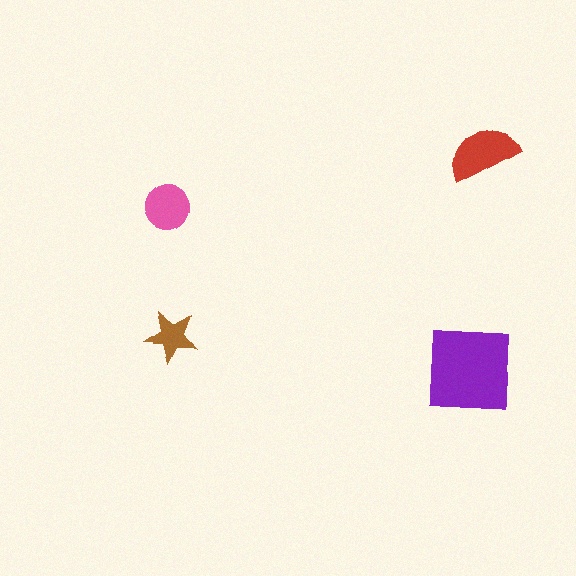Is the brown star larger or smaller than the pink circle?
Smaller.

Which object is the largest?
The purple square.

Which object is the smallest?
The brown star.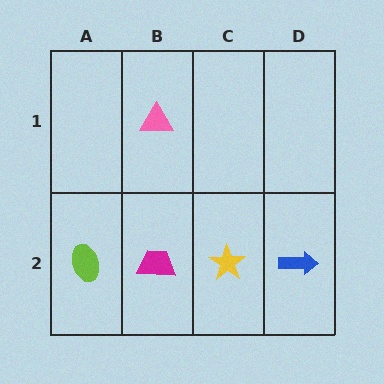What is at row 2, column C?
A yellow star.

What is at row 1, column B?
A pink triangle.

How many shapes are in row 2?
4 shapes.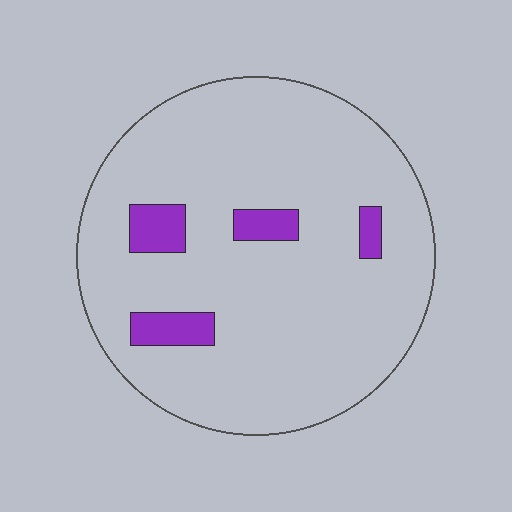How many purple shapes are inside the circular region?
4.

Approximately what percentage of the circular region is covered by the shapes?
Approximately 10%.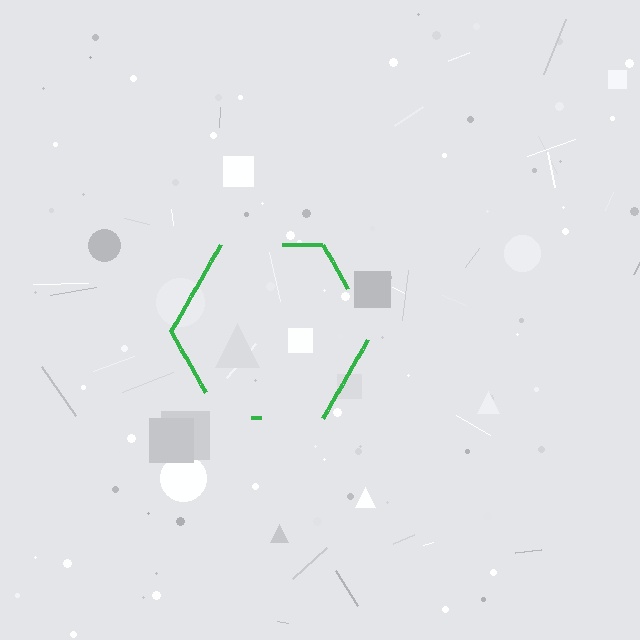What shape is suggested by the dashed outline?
The dashed outline suggests a hexagon.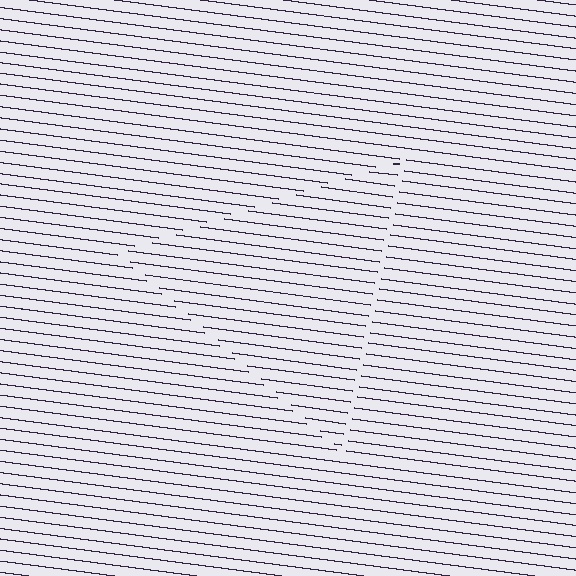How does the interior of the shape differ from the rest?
The interior of the shape contains the same grating, shifted by half a period — the contour is defined by the phase discontinuity where line-ends from the inner and outer gratings abut.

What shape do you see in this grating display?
An illusory triangle. The interior of the shape contains the same grating, shifted by half a period — the contour is defined by the phase discontinuity where line-ends from the inner and outer gratings abut.